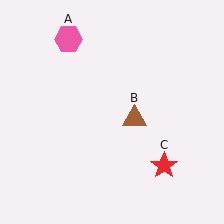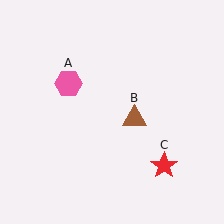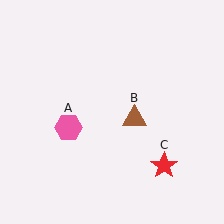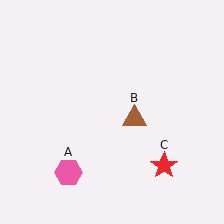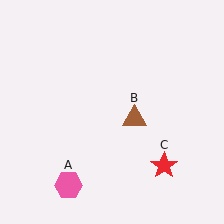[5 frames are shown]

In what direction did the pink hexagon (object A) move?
The pink hexagon (object A) moved down.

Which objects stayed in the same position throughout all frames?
Brown triangle (object B) and red star (object C) remained stationary.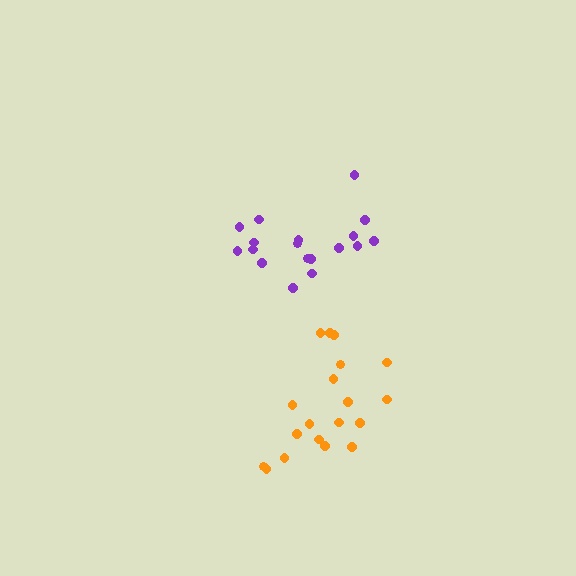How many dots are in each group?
Group 1: 18 dots, Group 2: 19 dots (37 total).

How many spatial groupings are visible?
There are 2 spatial groupings.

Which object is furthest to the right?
The orange cluster is rightmost.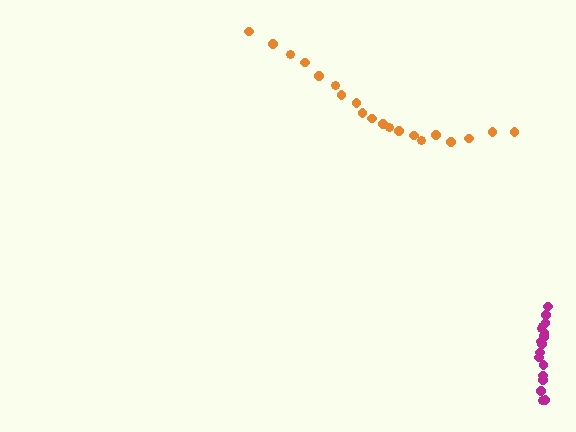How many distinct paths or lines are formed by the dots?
There are 2 distinct paths.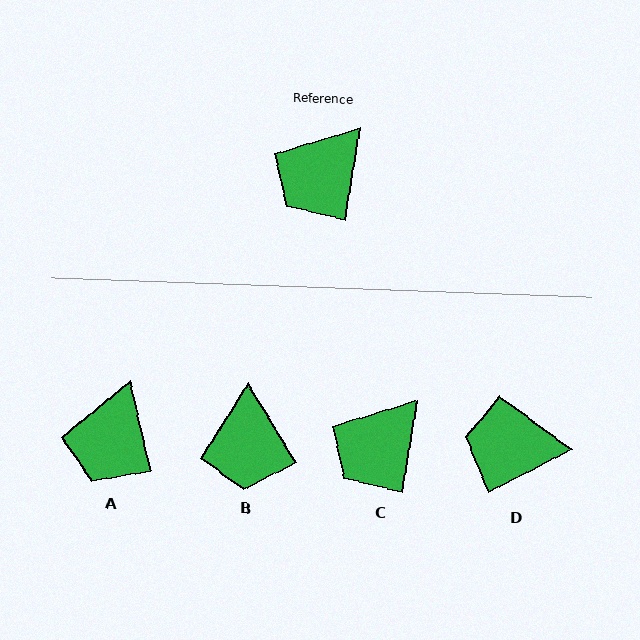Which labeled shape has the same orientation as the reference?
C.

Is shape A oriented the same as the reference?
No, it is off by about 23 degrees.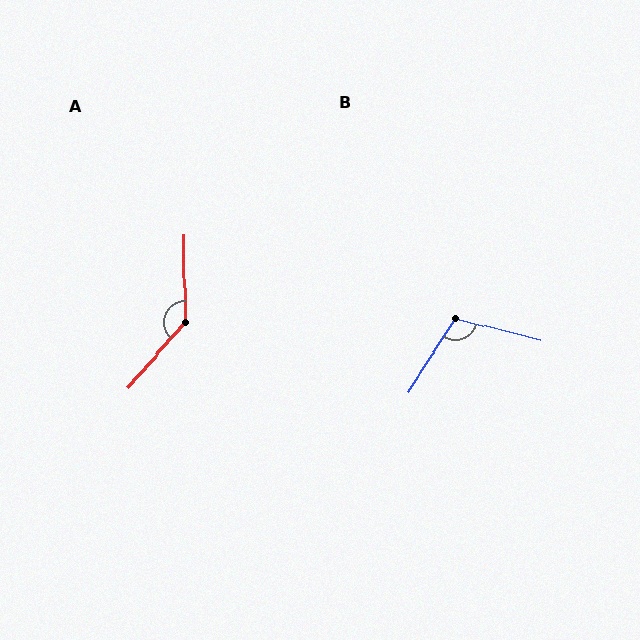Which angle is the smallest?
B, at approximately 108 degrees.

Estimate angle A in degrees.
Approximately 138 degrees.